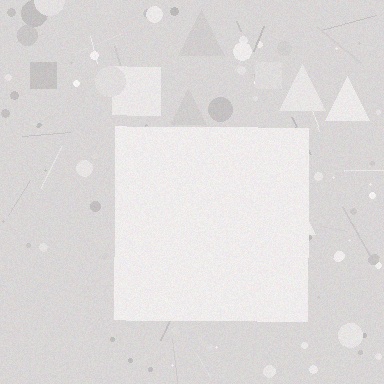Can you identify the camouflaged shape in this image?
The camouflaged shape is a square.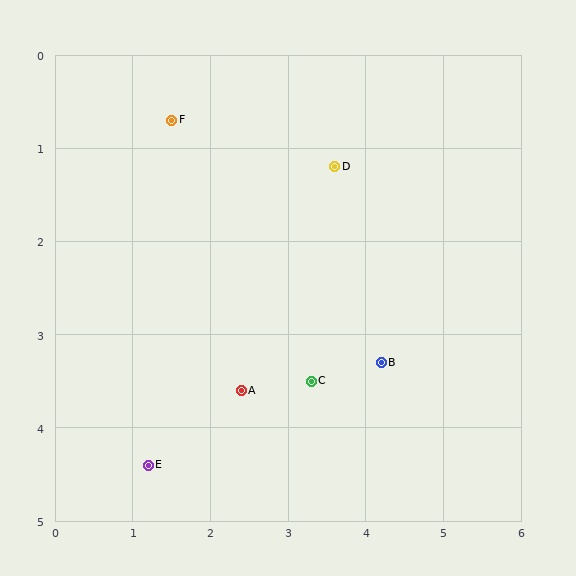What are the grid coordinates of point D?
Point D is at approximately (3.6, 1.2).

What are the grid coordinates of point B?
Point B is at approximately (4.2, 3.3).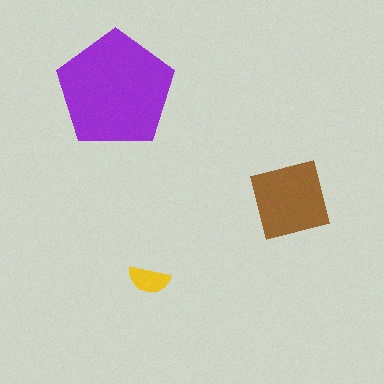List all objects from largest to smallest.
The purple pentagon, the brown square, the yellow semicircle.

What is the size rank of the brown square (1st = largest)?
2nd.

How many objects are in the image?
There are 3 objects in the image.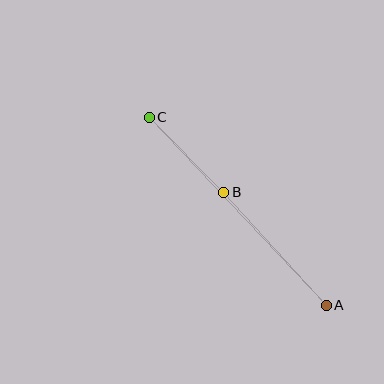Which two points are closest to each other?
Points B and C are closest to each other.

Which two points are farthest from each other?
Points A and C are farthest from each other.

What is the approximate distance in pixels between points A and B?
The distance between A and B is approximately 153 pixels.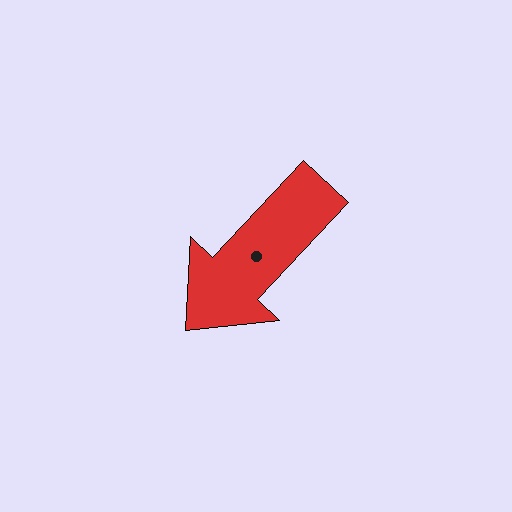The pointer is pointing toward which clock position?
Roughly 7 o'clock.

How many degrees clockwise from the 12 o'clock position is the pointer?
Approximately 223 degrees.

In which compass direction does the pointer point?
Southwest.